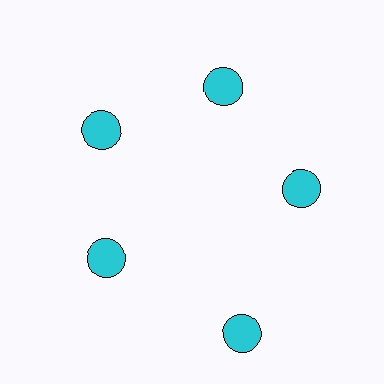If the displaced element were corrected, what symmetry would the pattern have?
It would have 5-fold rotational symmetry — the pattern would map onto itself every 72 degrees.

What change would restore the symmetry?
The symmetry would be restored by moving it inward, back onto the ring so that all 5 circles sit at equal angles and equal distance from the center.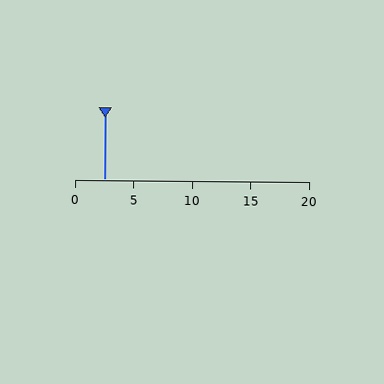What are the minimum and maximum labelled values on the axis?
The axis runs from 0 to 20.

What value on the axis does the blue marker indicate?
The marker indicates approximately 2.5.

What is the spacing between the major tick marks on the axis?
The major ticks are spaced 5 apart.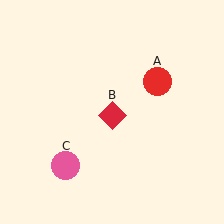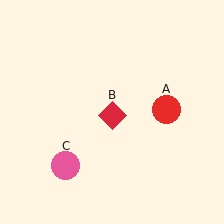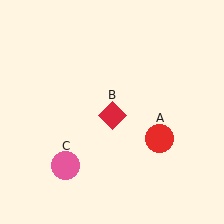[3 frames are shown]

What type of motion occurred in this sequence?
The red circle (object A) rotated clockwise around the center of the scene.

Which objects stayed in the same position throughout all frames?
Red diamond (object B) and pink circle (object C) remained stationary.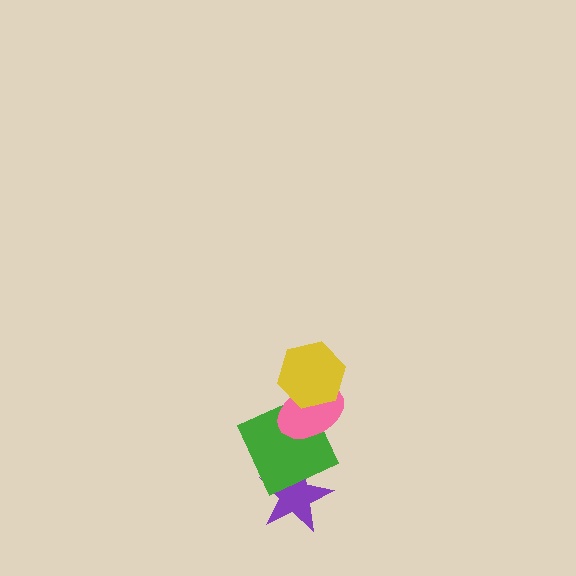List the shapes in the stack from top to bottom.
From top to bottom: the yellow hexagon, the pink ellipse, the green square, the purple star.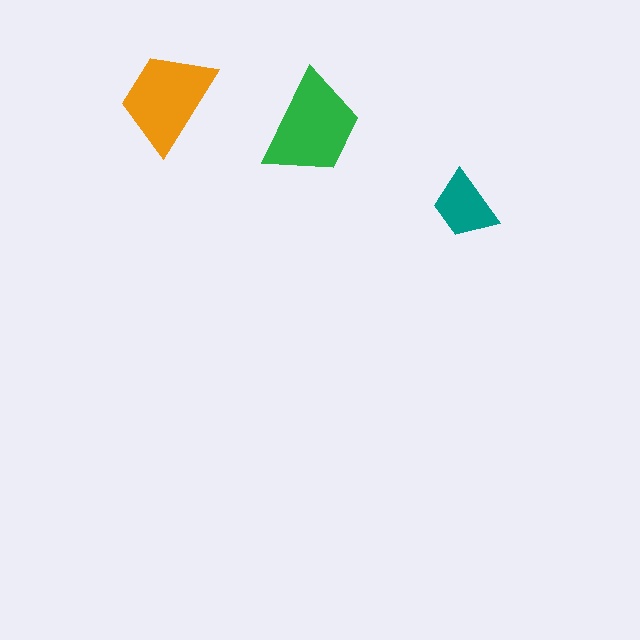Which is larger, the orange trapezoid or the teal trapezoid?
The orange one.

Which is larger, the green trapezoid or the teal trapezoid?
The green one.